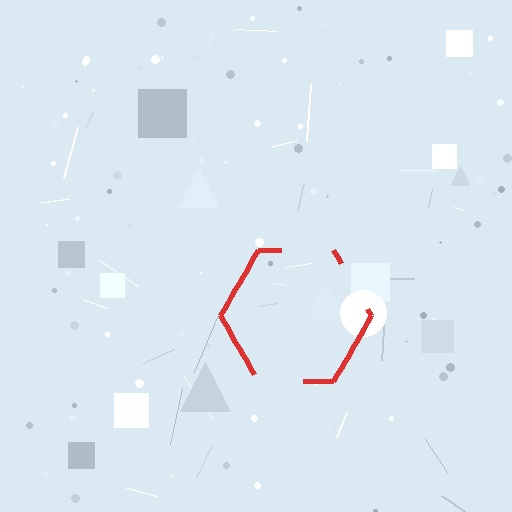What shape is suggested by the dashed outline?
The dashed outline suggests a hexagon.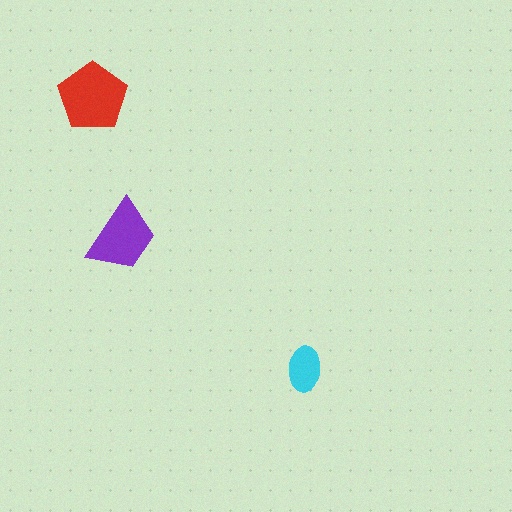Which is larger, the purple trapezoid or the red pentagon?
The red pentagon.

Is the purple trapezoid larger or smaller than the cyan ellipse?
Larger.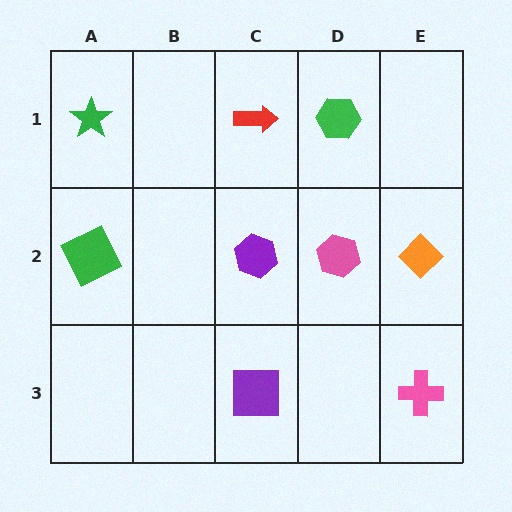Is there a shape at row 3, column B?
No, that cell is empty.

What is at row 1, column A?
A green star.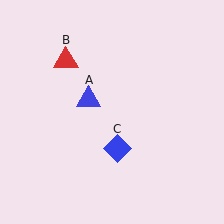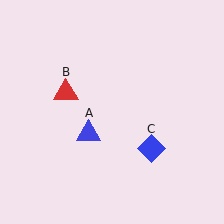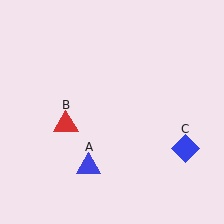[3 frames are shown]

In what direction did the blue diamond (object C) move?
The blue diamond (object C) moved right.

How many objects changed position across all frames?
3 objects changed position: blue triangle (object A), red triangle (object B), blue diamond (object C).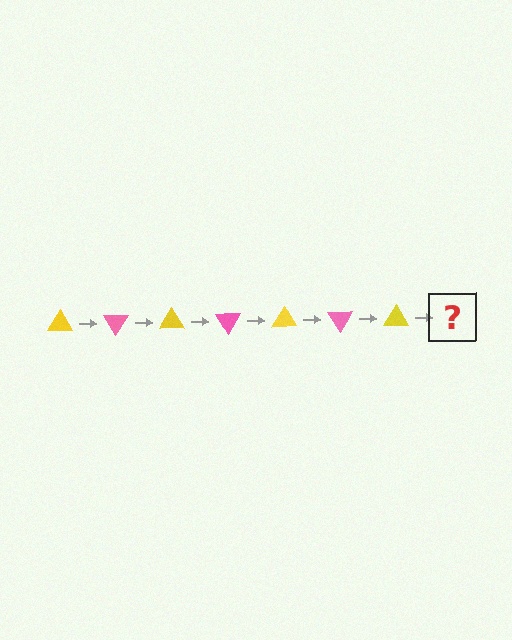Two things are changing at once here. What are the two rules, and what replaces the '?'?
The two rules are that it rotates 60 degrees each step and the color cycles through yellow and pink. The '?' should be a pink triangle, rotated 420 degrees from the start.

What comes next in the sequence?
The next element should be a pink triangle, rotated 420 degrees from the start.